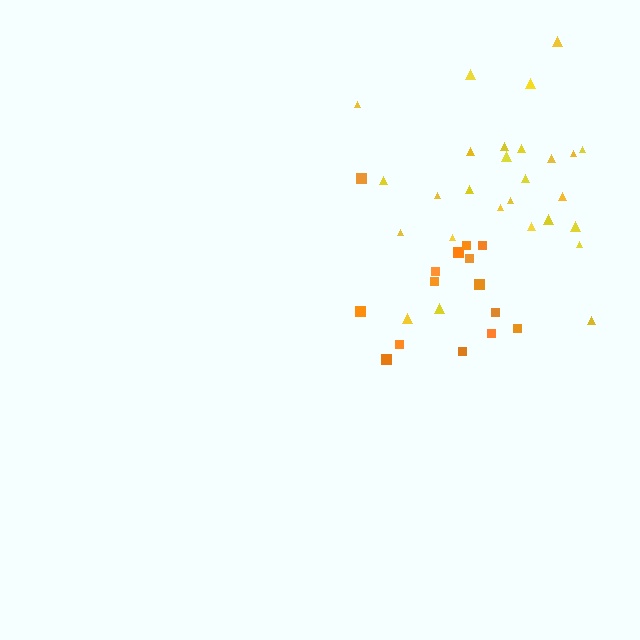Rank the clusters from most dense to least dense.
orange, yellow.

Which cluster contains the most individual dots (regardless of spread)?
Yellow (27).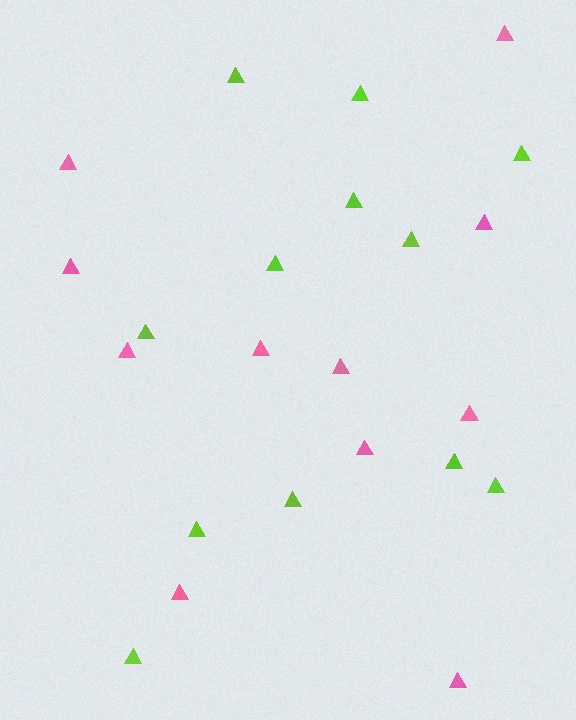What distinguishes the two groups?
There are 2 groups: one group of lime triangles (12) and one group of pink triangles (11).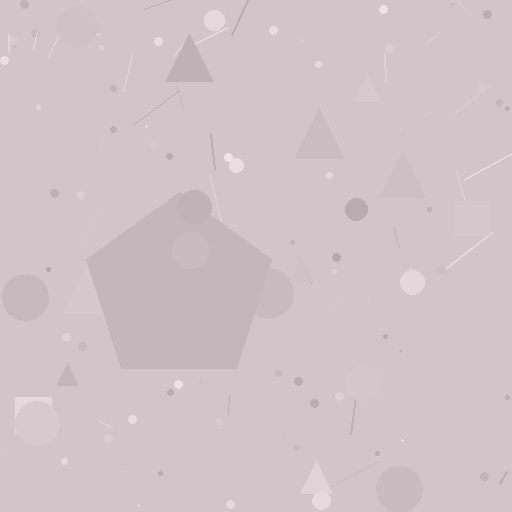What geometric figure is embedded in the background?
A pentagon is embedded in the background.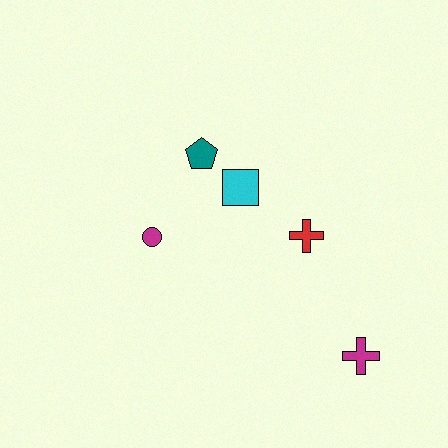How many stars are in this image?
There are no stars.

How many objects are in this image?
There are 5 objects.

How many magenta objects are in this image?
There are 2 magenta objects.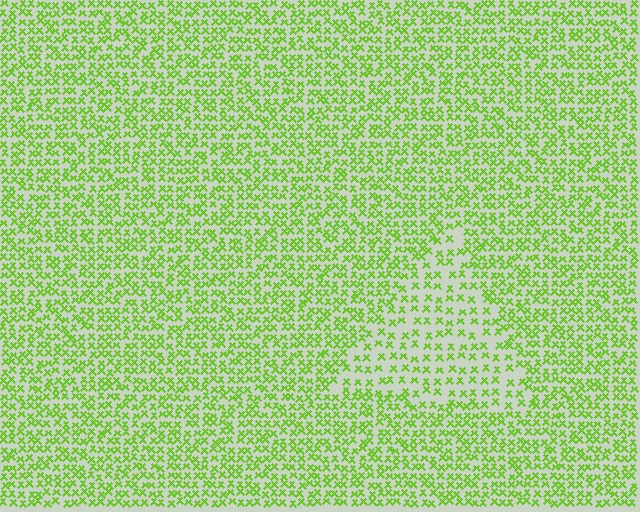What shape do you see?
I see a triangle.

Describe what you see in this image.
The image contains small lime elements arranged at two different densities. A triangle-shaped region is visible where the elements are less densely packed than the surrounding area.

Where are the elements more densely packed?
The elements are more densely packed outside the triangle boundary.